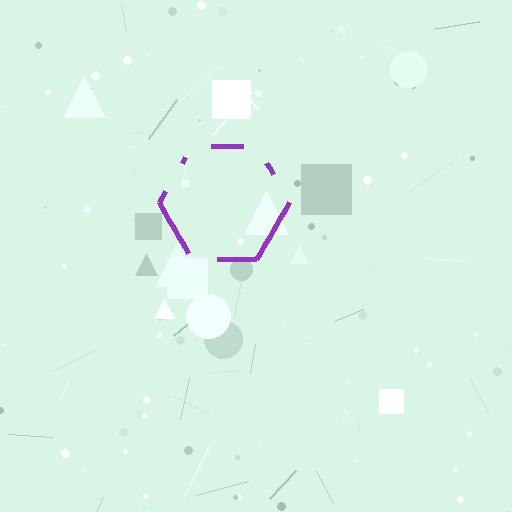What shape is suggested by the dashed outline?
The dashed outline suggests a hexagon.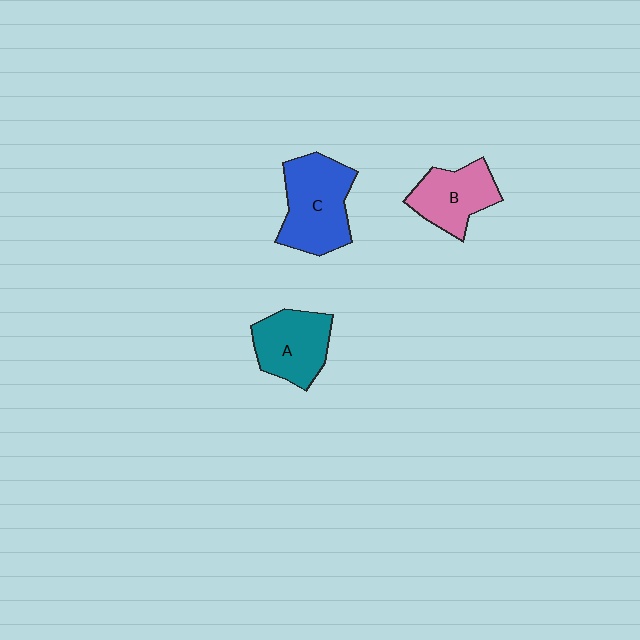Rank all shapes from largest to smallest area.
From largest to smallest: C (blue), A (teal), B (pink).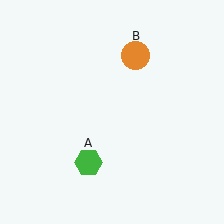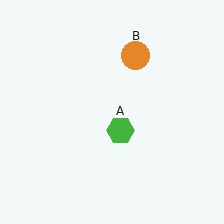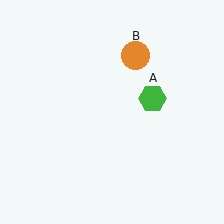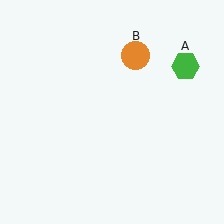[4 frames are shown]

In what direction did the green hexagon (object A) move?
The green hexagon (object A) moved up and to the right.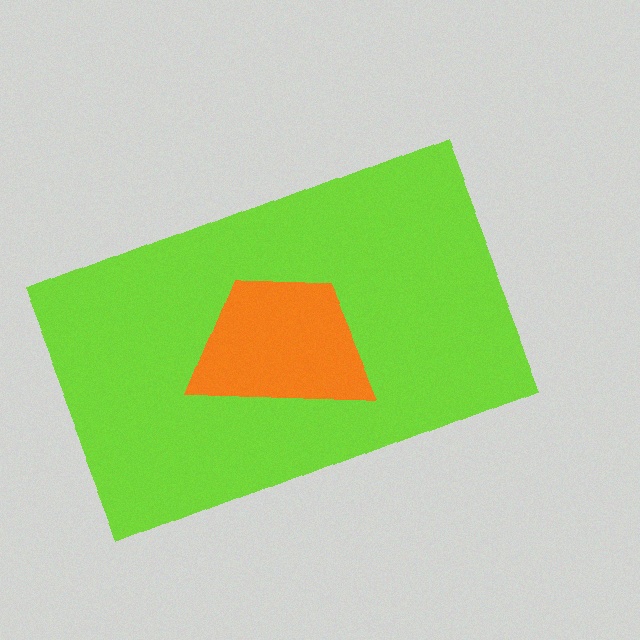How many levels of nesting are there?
2.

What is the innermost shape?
The orange trapezoid.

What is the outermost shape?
The lime rectangle.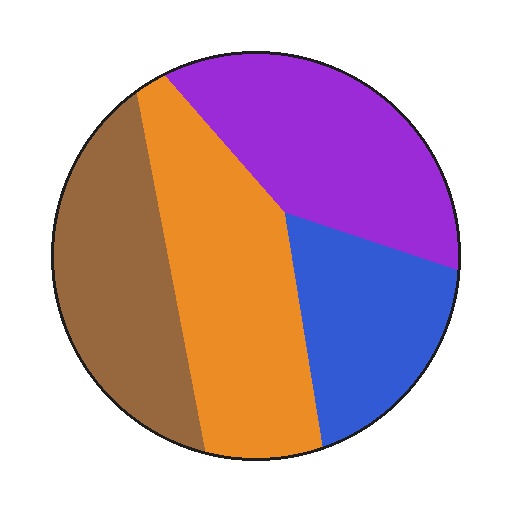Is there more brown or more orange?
Orange.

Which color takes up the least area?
Blue, at roughly 20%.